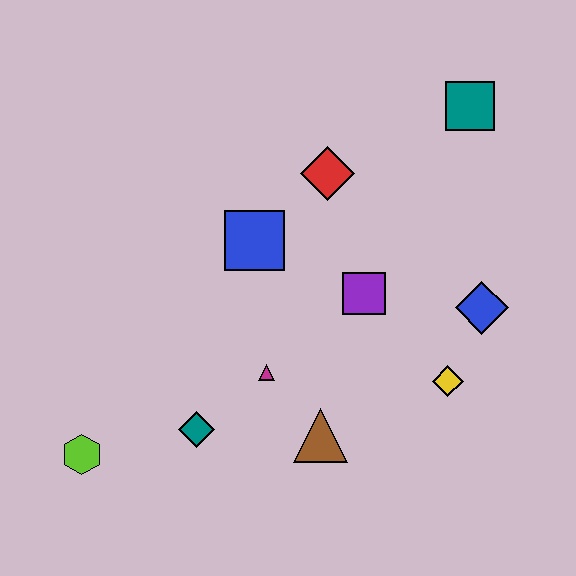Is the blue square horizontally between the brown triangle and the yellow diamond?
No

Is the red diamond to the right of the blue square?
Yes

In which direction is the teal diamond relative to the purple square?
The teal diamond is to the left of the purple square.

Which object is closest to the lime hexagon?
The teal diamond is closest to the lime hexagon.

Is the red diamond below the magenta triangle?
No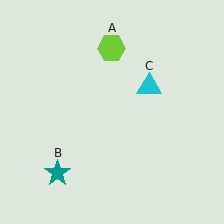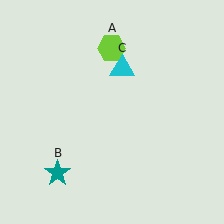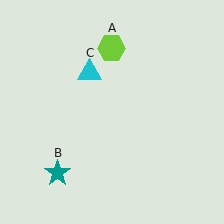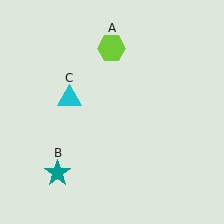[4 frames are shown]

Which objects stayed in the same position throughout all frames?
Lime hexagon (object A) and teal star (object B) remained stationary.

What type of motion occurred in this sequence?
The cyan triangle (object C) rotated counterclockwise around the center of the scene.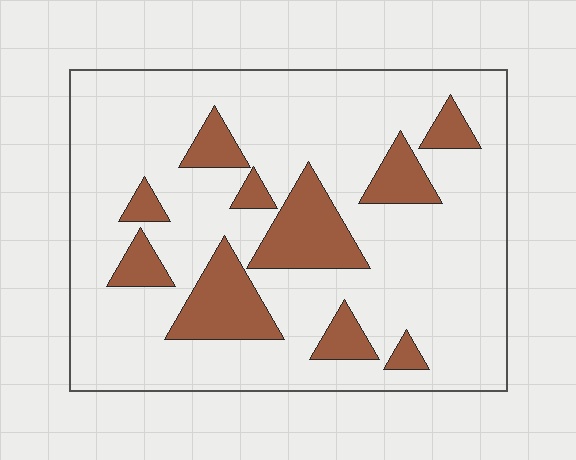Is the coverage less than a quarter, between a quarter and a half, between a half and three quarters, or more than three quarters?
Less than a quarter.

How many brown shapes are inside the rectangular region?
10.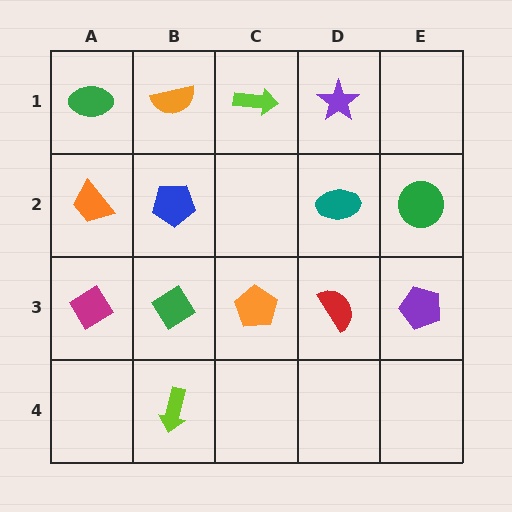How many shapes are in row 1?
4 shapes.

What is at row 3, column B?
A green diamond.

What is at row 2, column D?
A teal ellipse.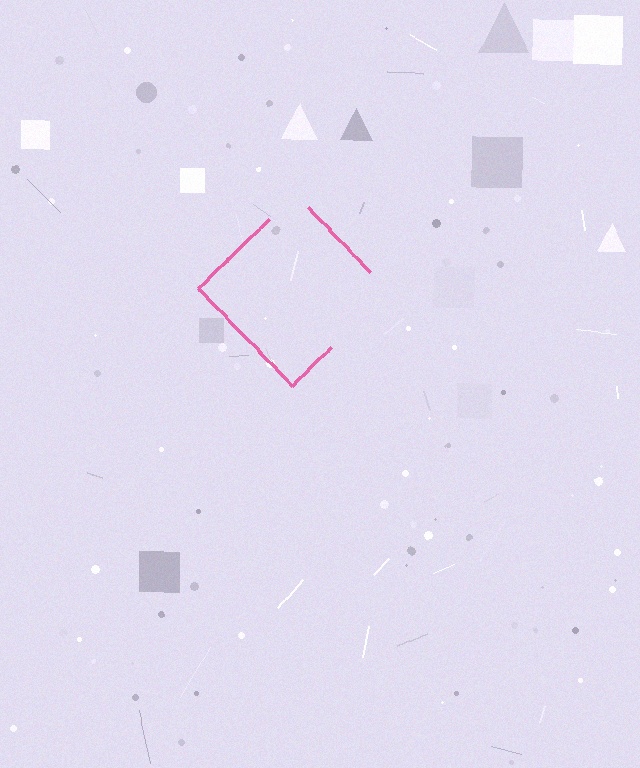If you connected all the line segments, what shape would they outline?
They would outline a diamond.